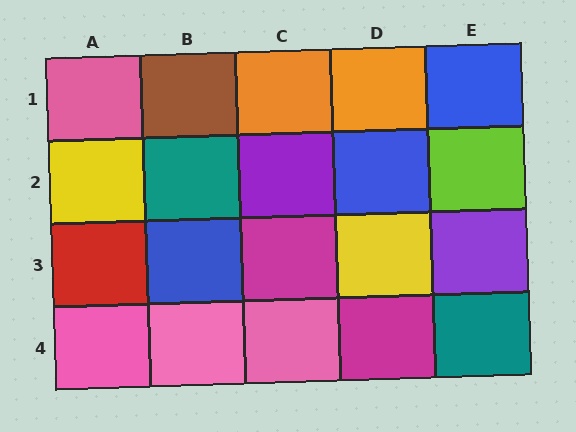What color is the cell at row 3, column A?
Red.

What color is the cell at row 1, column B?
Brown.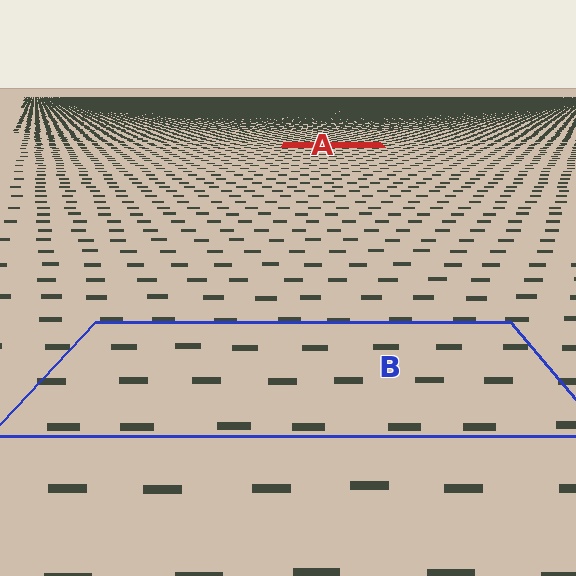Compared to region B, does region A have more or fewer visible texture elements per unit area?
Region A has more texture elements per unit area — they are packed more densely because it is farther away.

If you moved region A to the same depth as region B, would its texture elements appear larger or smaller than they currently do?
They would appear larger. At a closer depth, the same texture elements are projected at a bigger on-screen size.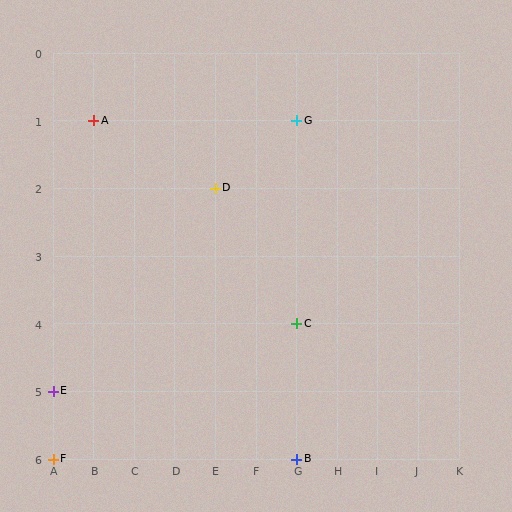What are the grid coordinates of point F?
Point F is at grid coordinates (A, 6).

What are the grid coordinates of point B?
Point B is at grid coordinates (G, 6).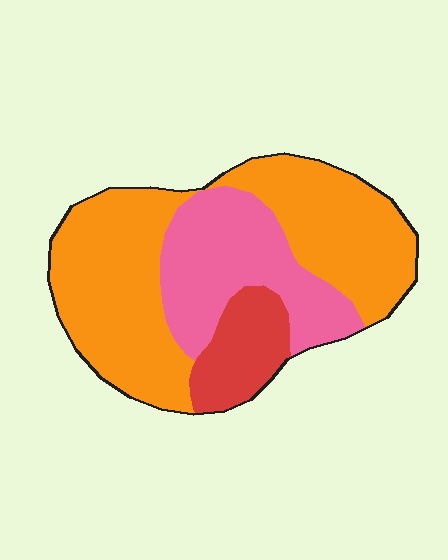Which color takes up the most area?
Orange, at roughly 60%.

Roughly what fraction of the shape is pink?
Pink takes up about one quarter (1/4) of the shape.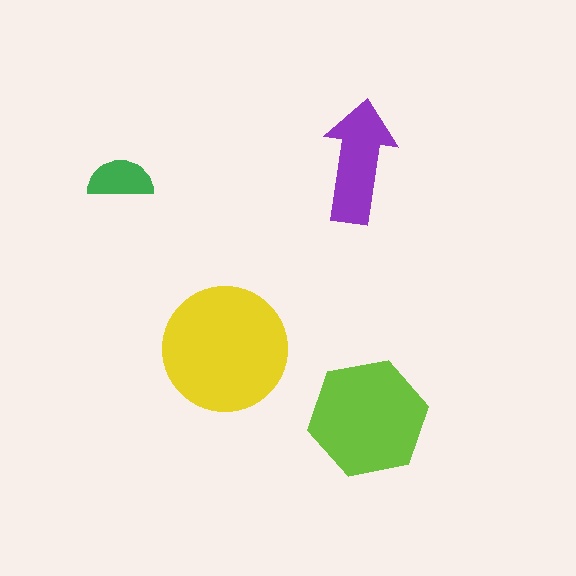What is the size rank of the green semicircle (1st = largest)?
4th.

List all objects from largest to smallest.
The yellow circle, the lime hexagon, the purple arrow, the green semicircle.